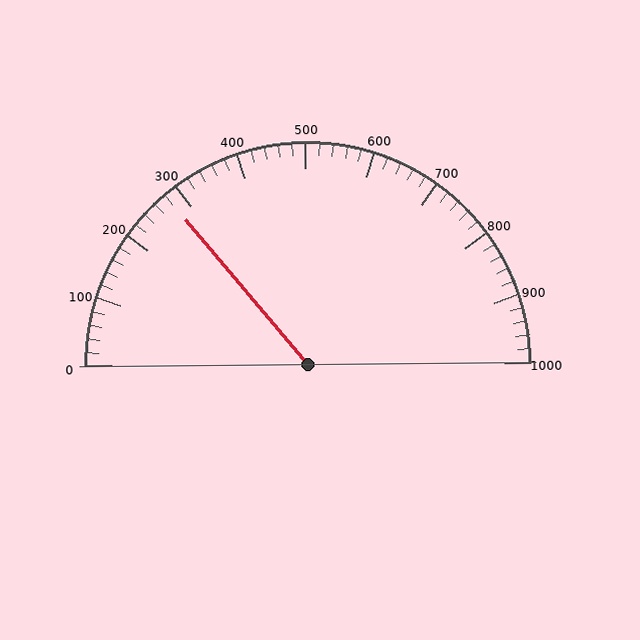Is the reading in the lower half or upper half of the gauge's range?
The reading is in the lower half of the range (0 to 1000).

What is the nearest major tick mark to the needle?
The nearest major tick mark is 300.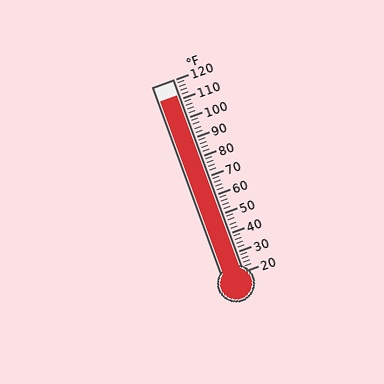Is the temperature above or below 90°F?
The temperature is above 90°F.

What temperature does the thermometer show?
The thermometer shows approximately 112°F.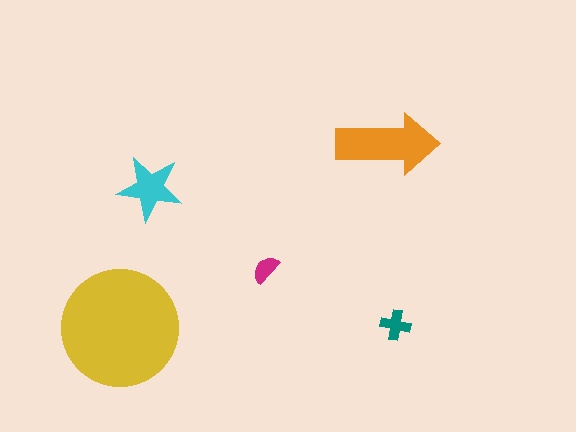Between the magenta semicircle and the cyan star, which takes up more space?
The cyan star.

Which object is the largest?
The yellow circle.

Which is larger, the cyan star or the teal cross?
The cyan star.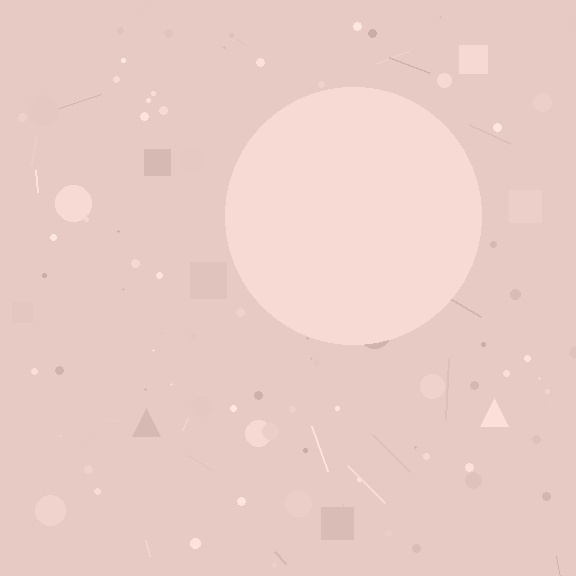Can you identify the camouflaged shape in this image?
The camouflaged shape is a circle.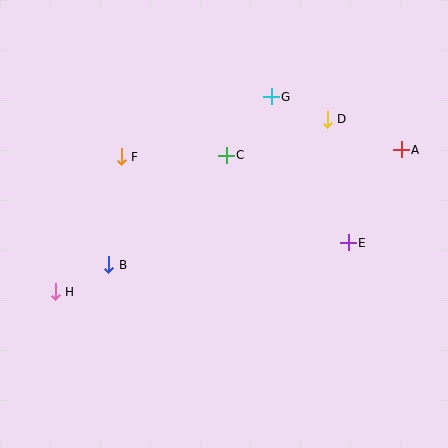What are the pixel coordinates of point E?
Point E is at (348, 243).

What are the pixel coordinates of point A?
Point A is at (401, 150).